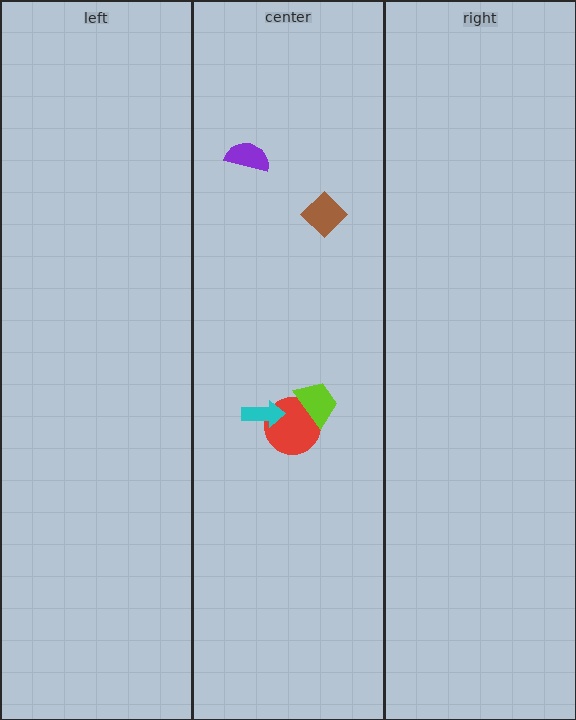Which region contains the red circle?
The center region.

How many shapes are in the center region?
5.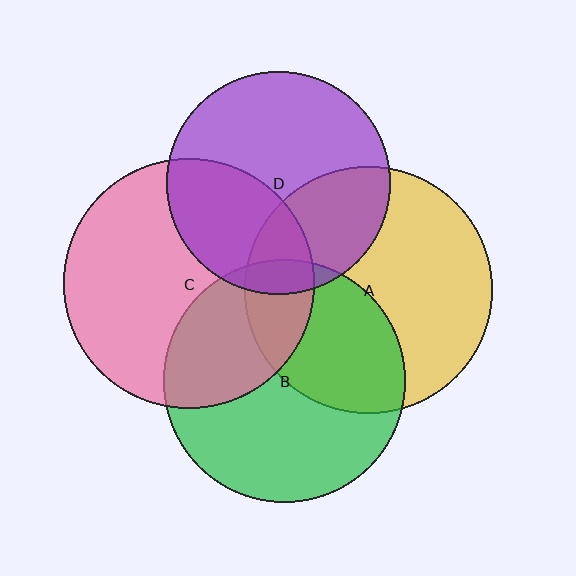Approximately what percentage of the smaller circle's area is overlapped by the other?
Approximately 15%.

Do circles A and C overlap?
Yes.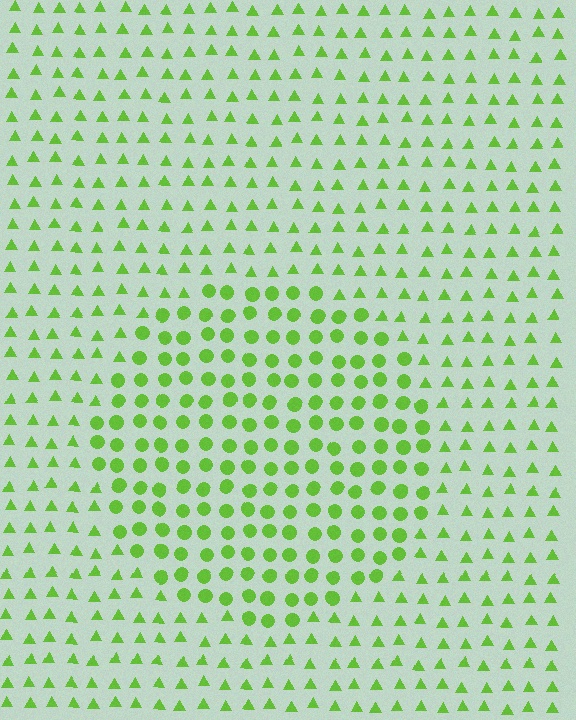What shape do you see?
I see a circle.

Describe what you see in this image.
The image is filled with small lime elements arranged in a uniform grid. A circle-shaped region contains circles, while the surrounding area contains triangles. The boundary is defined purely by the change in element shape.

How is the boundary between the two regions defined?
The boundary is defined by a change in element shape: circles inside vs. triangles outside. All elements share the same color and spacing.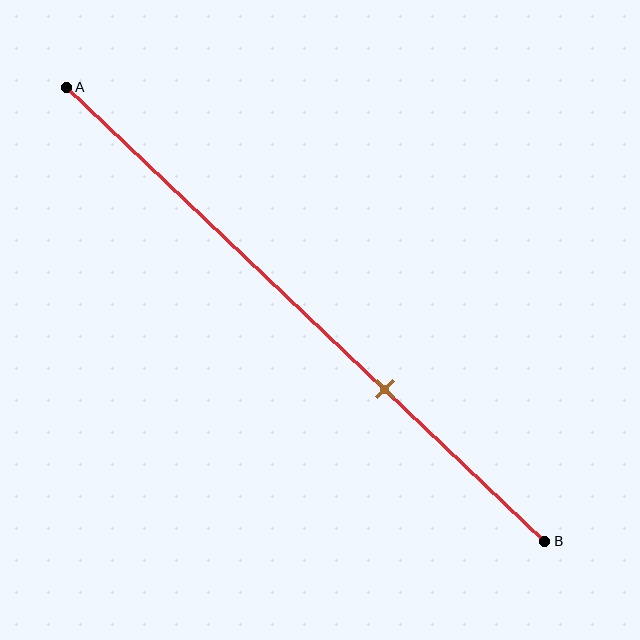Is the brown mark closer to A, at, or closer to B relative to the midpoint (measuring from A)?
The brown mark is closer to point B than the midpoint of segment AB.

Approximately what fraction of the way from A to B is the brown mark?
The brown mark is approximately 65% of the way from A to B.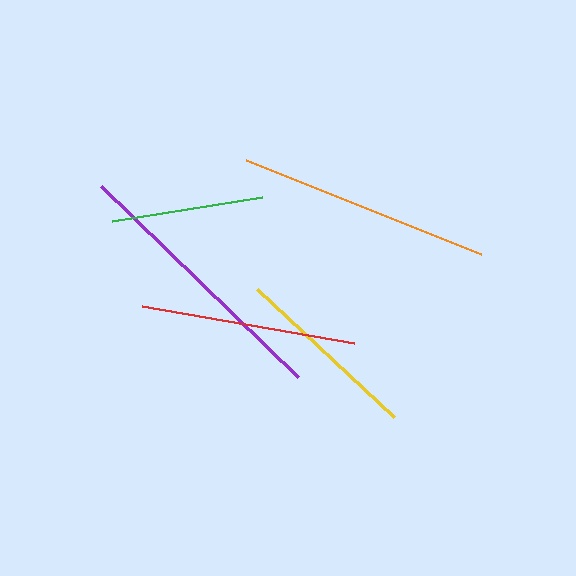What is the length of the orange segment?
The orange segment is approximately 253 pixels long.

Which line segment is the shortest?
The green line is the shortest at approximately 152 pixels.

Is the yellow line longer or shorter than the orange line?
The orange line is longer than the yellow line.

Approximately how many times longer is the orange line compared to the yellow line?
The orange line is approximately 1.4 times the length of the yellow line.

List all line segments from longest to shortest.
From longest to shortest: purple, orange, red, yellow, green.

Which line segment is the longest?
The purple line is the longest at approximately 274 pixels.